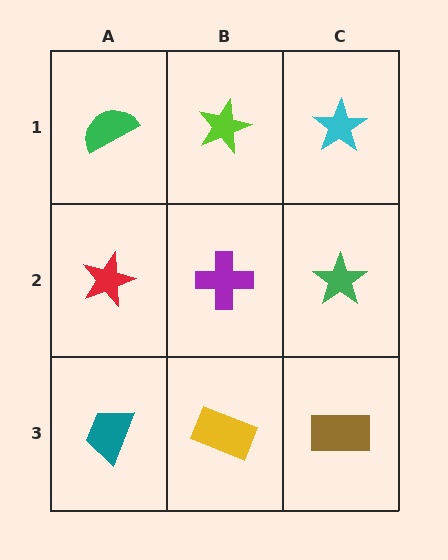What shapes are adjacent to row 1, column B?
A purple cross (row 2, column B), a green semicircle (row 1, column A), a cyan star (row 1, column C).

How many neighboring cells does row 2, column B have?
4.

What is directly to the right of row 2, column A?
A purple cross.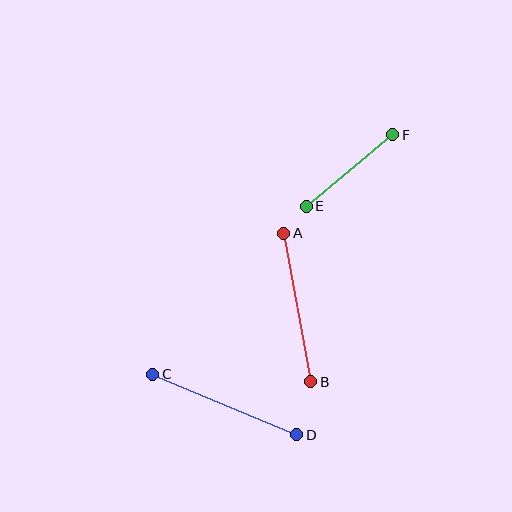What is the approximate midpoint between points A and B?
The midpoint is at approximately (297, 308) pixels.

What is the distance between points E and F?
The distance is approximately 112 pixels.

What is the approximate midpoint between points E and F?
The midpoint is at approximately (349, 170) pixels.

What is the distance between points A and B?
The distance is approximately 150 pixels.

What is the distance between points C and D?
The distance is approximately 156 pixels.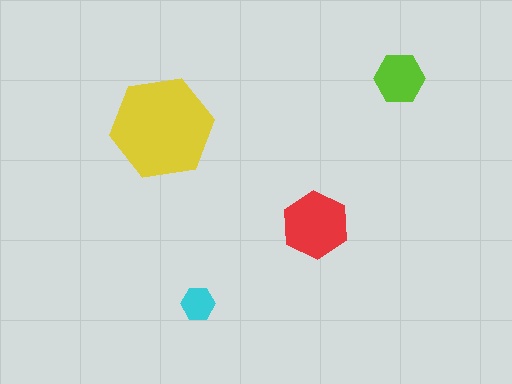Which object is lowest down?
The cyan hexagon is bottommost.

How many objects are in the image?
There are 4 objects in the image.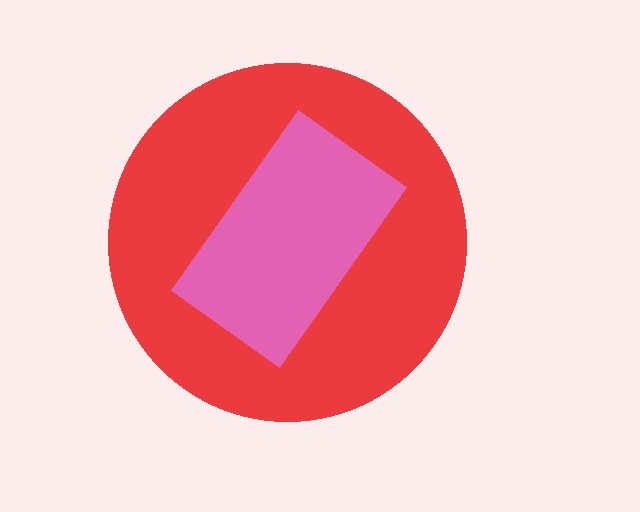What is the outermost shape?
The red circle.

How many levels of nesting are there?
2.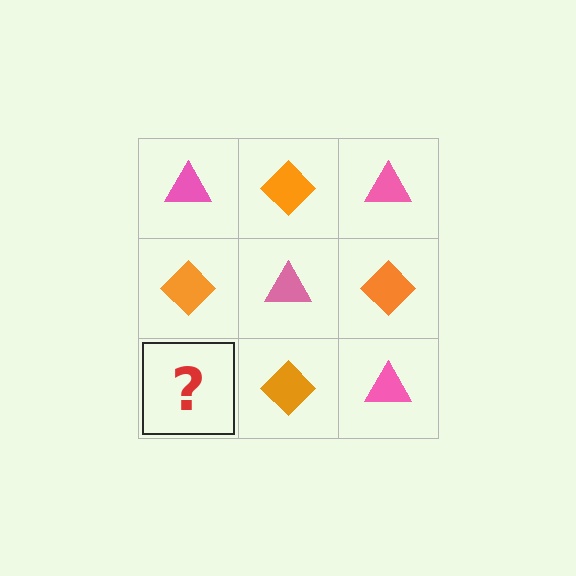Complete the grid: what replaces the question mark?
The question mark should be replaced with a pink triangle.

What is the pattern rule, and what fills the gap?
The rule is that it alternates pink triangle and orange diamond in a checkerboard pattern. The gap should be filled with a pink triangle.